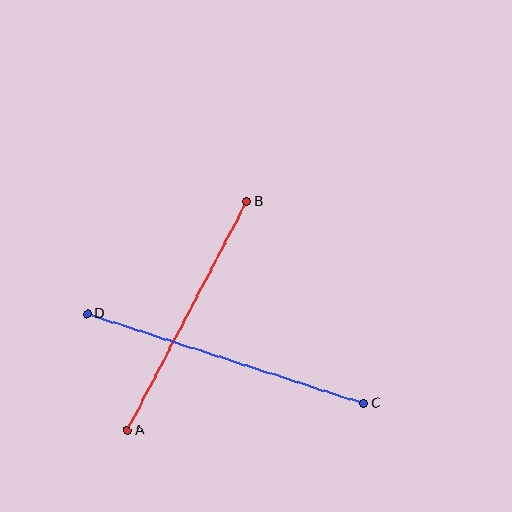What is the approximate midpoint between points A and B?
The midpoint is at approximately (187, 316) pixels.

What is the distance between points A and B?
The distance is approximately 258 pixels.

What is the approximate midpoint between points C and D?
The midpoint is at approximately (225, 359) pixels.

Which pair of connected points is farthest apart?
Points C and D are farthest apart.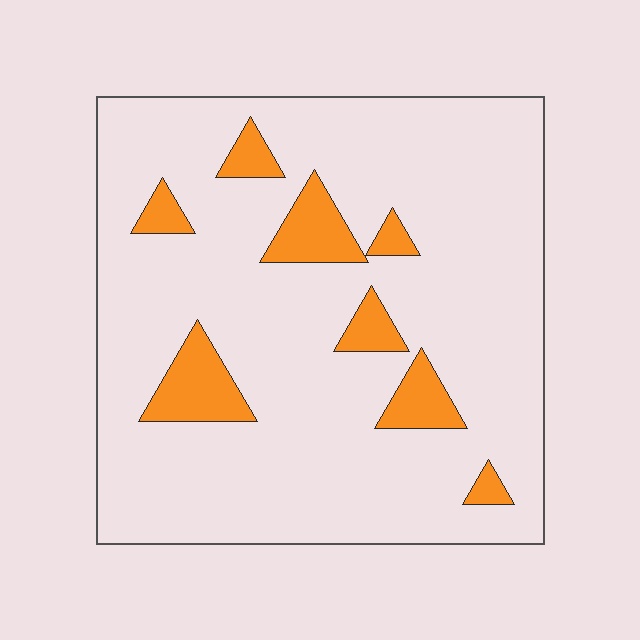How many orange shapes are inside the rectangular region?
8.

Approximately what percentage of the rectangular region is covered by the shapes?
Approximately 10%.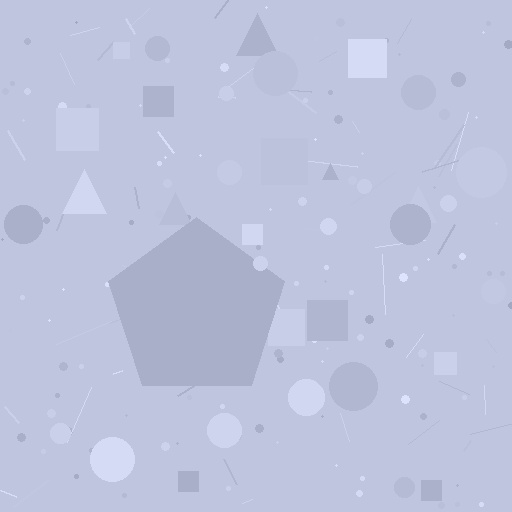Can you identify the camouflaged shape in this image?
The camouflaged shape is a pentagon.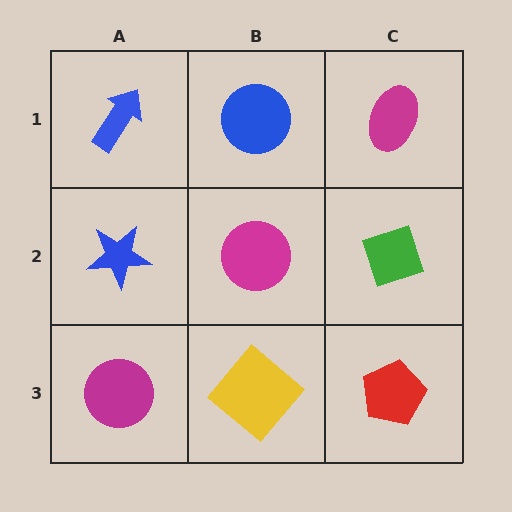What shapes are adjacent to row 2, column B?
A blue circle (row 1, column B), a yellow diamond (row 3, column B), a blue star (row 2, column A), a green diamond (row 2, column C).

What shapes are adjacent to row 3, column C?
A green diamond (row 2, column C), a yellow diamond (row 3, column B).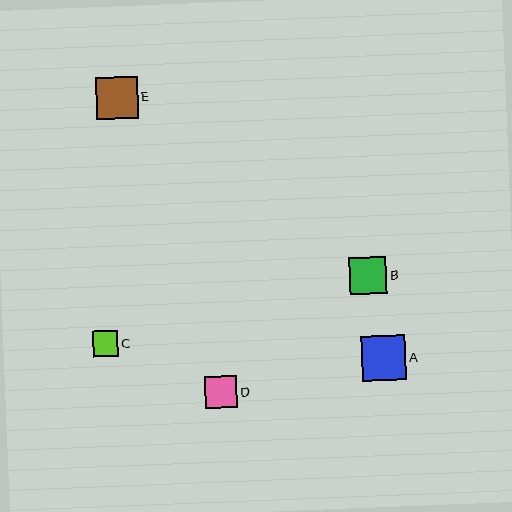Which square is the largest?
Square A is the largest with a size of approximately 45 pixels.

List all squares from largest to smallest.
From largest to smallest: A, E, B, D, C.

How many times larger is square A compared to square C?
Square A is approximately 1.7 times the size of square C.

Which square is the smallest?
Square C is the smallest with a size of approximately 26 pixels.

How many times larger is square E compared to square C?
Square E is approximately 1.6 times the size of square C.